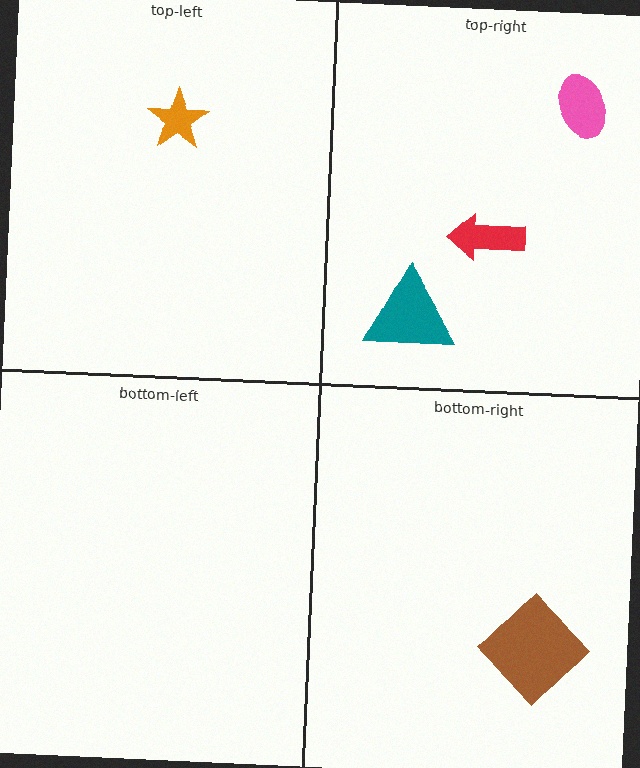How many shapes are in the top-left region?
1.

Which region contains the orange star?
The top-left region.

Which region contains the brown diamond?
The bottom-right region.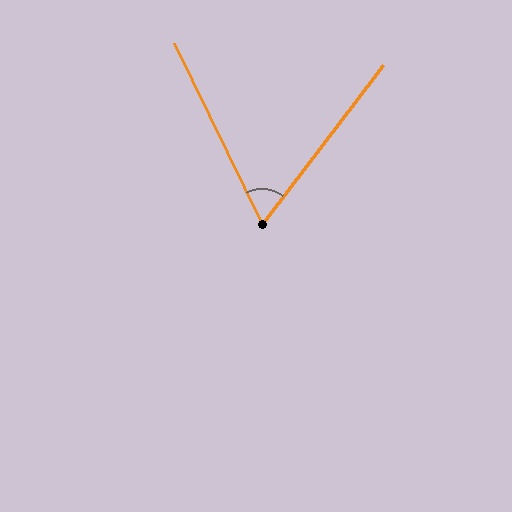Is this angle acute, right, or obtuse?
It is acute.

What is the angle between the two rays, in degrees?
Approximately 63 degrees.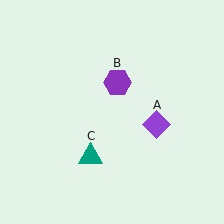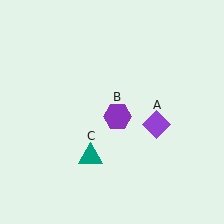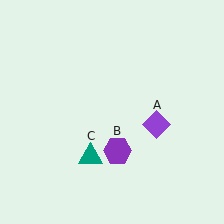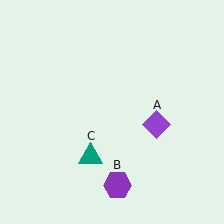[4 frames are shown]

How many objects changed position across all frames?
1 object changed position: purple hexagon (object B).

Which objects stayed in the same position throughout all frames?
Purple diamond (object A) and teal triangle (object C) remained stationary.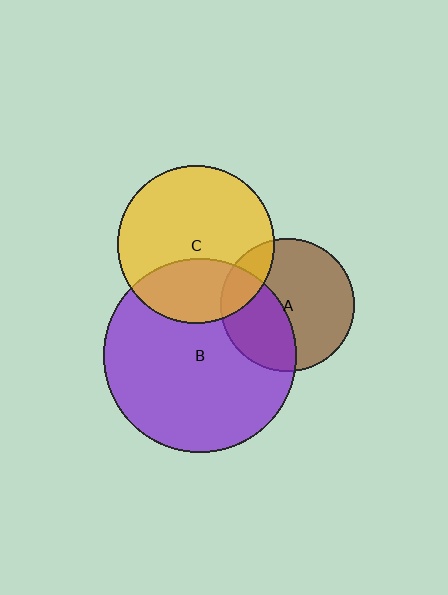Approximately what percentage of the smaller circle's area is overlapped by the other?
Approximately 15%.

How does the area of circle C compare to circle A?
Approximately 1.4 times.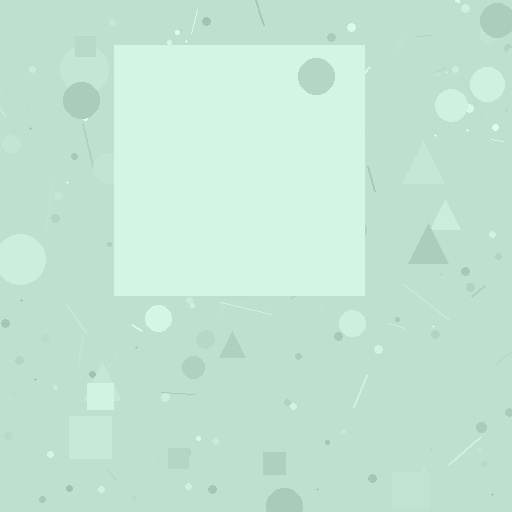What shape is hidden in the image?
A square is hidden in the image.